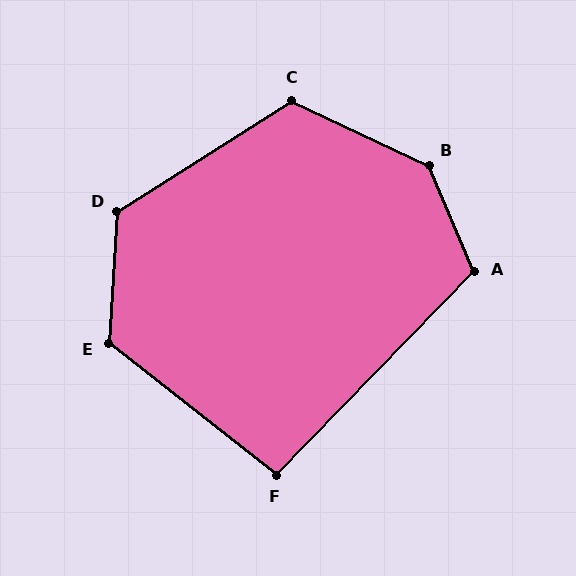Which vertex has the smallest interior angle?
F, at approximately 96 degrees.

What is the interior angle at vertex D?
Approximately 126 degrees (obtuse).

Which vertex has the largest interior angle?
B, at approximately 138 degrees.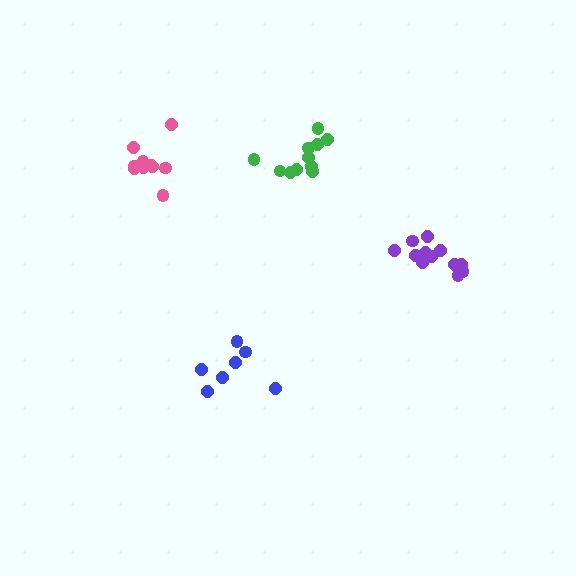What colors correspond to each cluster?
The clusters are colored: purple, blue, pink, green.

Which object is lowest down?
The blue cluster is bottommost.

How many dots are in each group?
Group 1: 12 dots, Group 2: 7 dots, Group 3: 10 dots, Group 4: 11 dots (40 total).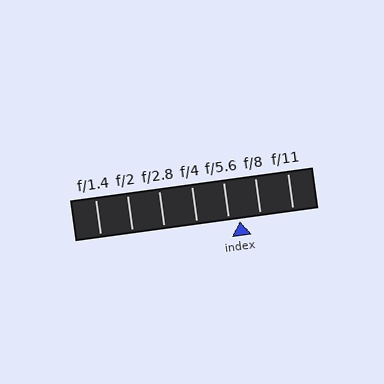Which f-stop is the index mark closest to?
The index mark is closest to f/5.6.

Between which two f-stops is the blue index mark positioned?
The index mark is between f/5.6 and f/8.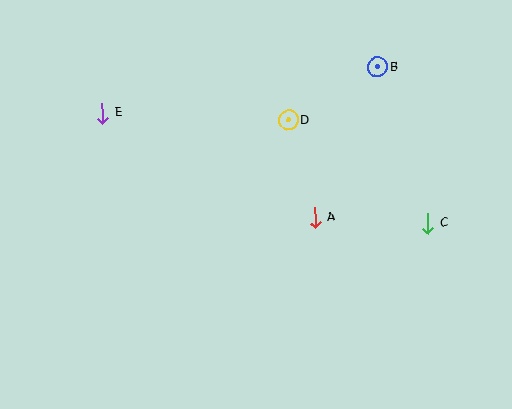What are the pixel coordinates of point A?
Point A is at (315, 218).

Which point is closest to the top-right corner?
Point B is closest to the top-right corner.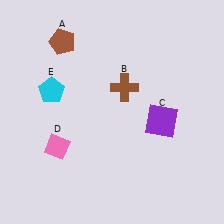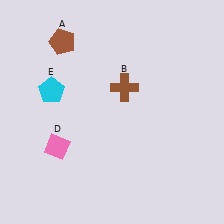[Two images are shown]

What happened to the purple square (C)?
The purple square (C) was removed in Image 2. It was in the bottom-right area of Image 1.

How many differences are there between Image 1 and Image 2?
There is 1 difference between the two images.